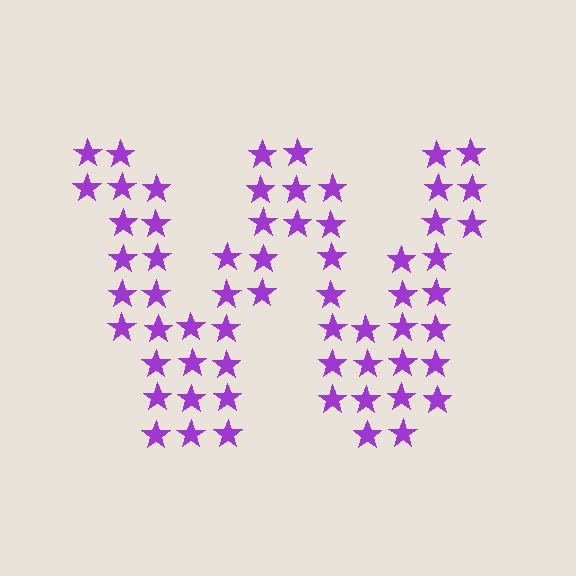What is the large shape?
The large shape is the letter W.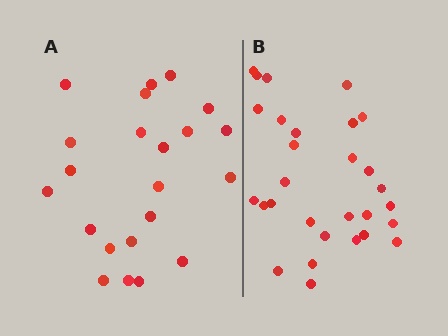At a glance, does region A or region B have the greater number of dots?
Region B (the right region) has more dots.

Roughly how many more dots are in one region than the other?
Region B has roughly 8 or so more dots than region A.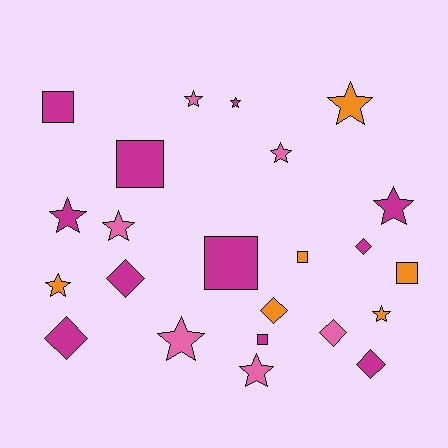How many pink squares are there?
There are no pink squares.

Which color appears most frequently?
Magenta, with 11 objects.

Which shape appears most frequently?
Star, with 11 objects.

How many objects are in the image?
There are 23 objects.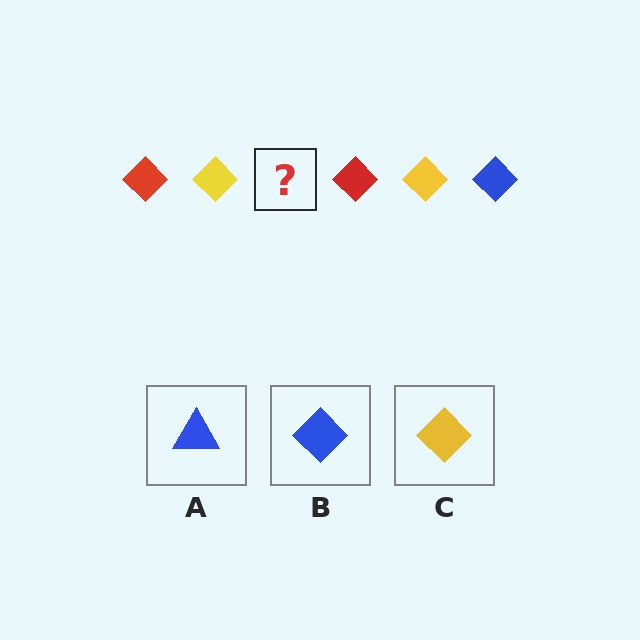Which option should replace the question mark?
Option B.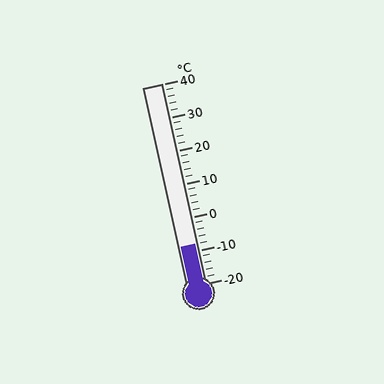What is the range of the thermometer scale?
The thermometer scale ranges from -20°C to 40°C.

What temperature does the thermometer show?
The thermometer shows approximately -8°C.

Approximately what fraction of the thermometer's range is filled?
The thermometer is filled to approximately 20% of its range.